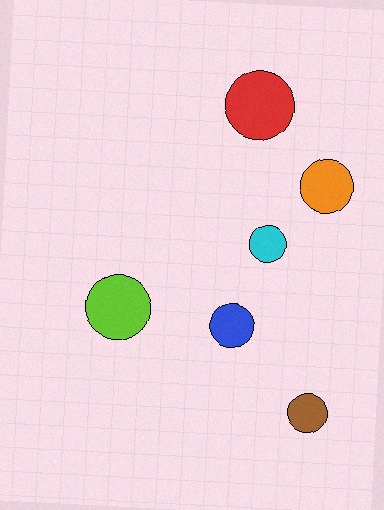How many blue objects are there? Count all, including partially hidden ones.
There is 1 blue object.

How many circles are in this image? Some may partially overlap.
There are 6 circles.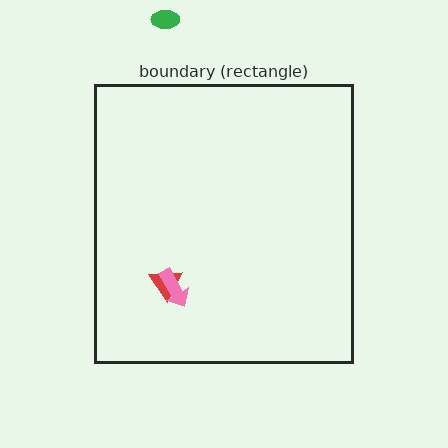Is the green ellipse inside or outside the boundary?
Outside.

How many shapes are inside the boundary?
2 inside, 1 outside.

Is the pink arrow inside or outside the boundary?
Inside.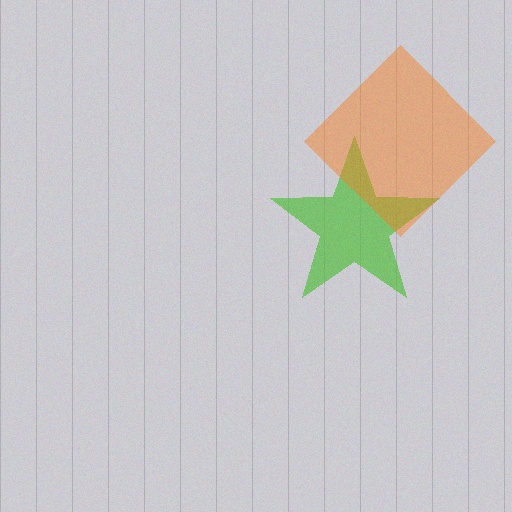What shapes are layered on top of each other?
The layered shapes are: a lime star, an orange diamond.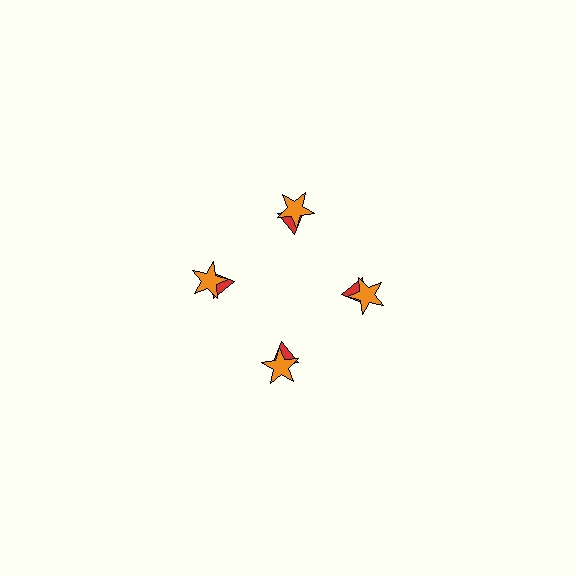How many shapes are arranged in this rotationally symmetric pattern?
There are 8 shapes, arranged in 4 groups of 2.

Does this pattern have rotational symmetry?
Yes, this pattern has 4-fold rotational symmetry. It looks the same after rotating 90 degrees around the center.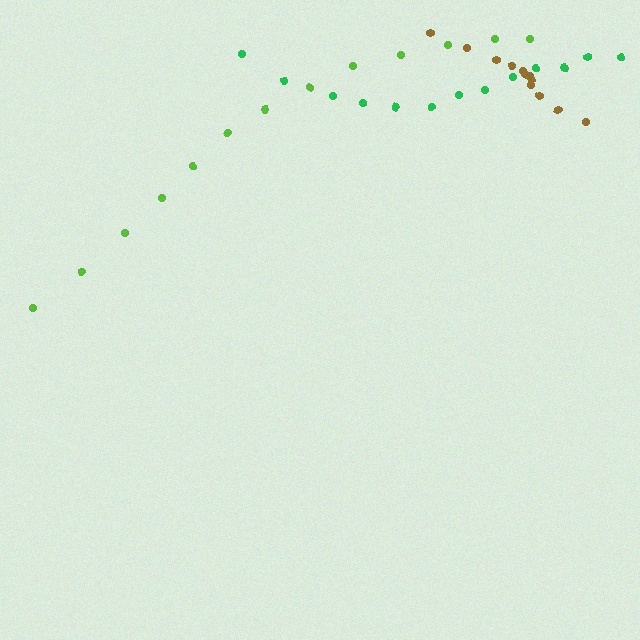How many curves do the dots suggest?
There are 3 distinct paths.